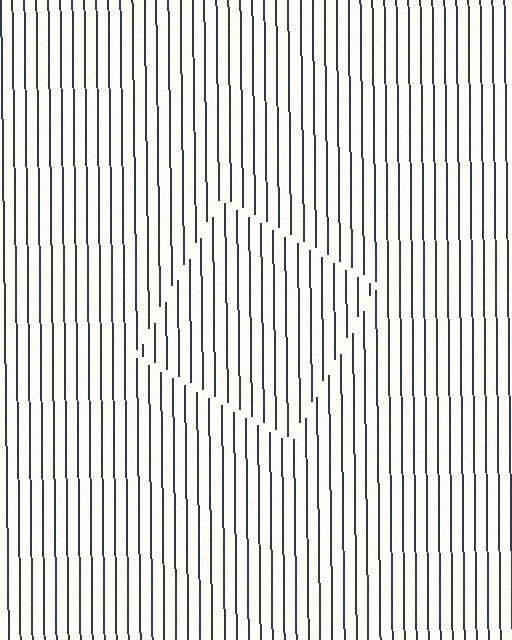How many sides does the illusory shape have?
4 sides — the line-ends trace a square.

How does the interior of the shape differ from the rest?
The interior of the shape contains the same grating, shifted by half a period — the contour is defined by the phase discontinuity where line-ends from the inner and outer gratings abut.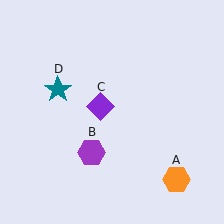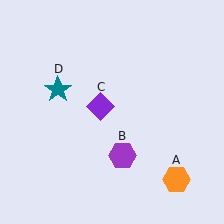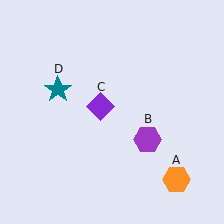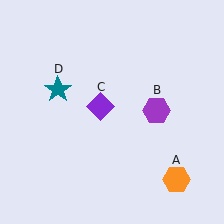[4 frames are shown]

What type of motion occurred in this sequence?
The purple hexagon (object B) rotated counterclockwise around the center of the scene.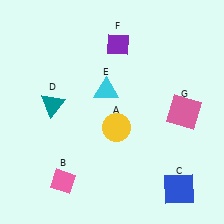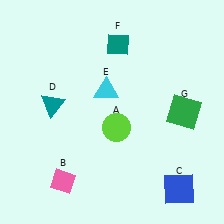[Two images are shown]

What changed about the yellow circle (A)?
In Image 1, A is yellow. In Image 2, it changed to lime.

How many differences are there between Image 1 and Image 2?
There are 3 differences between the two images.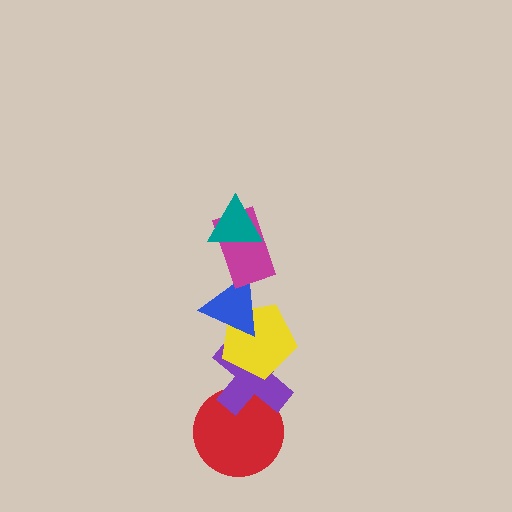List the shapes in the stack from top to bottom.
From top to bottom: the teal triangle, the magenta rectangle, the blue triangle, the yellow pentagon, the purple cross, the red circle.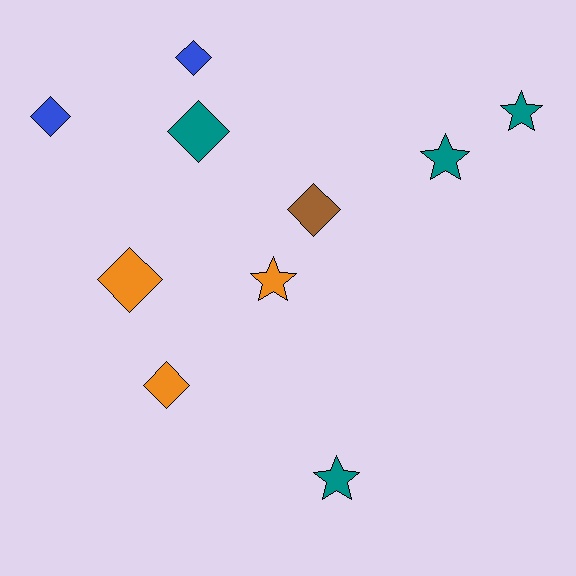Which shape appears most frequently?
Diamond, with 6 objects.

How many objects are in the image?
There are 10 objects.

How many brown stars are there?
There are no brown stars.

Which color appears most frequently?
Teal, with 4 objects.